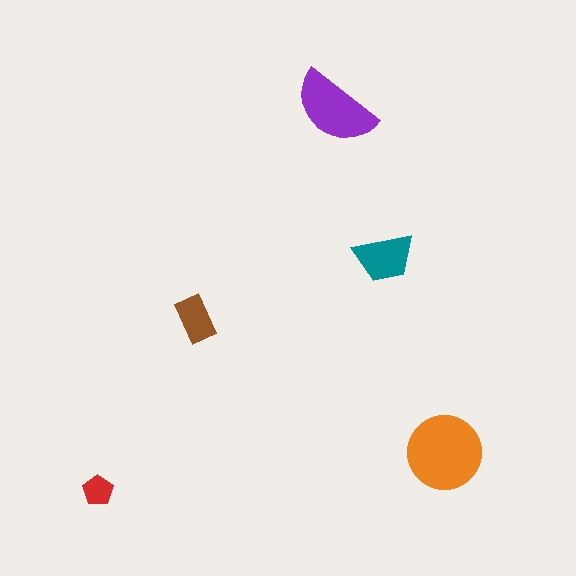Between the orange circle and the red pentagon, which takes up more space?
The orange circle.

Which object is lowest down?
The red pentagon is bottommost.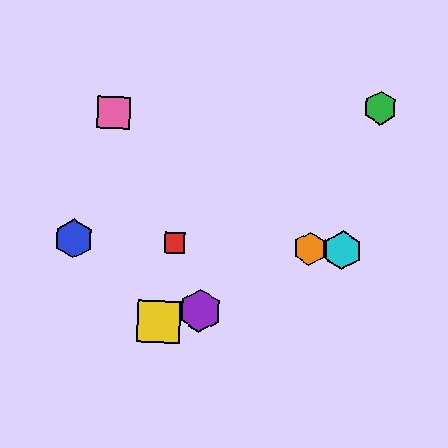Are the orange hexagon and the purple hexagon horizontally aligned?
No, the orange hexagon is at y≈249 and the purple hexagon is at y≈311.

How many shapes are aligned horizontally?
4 shapes (the red square, the blue hexagon, the orange hexagon, the cyan hexagon) are aligned horizontally.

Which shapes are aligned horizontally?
The red square, the blue hexagon, the orange hexagon, the cyan hexagon are aligned horizontally.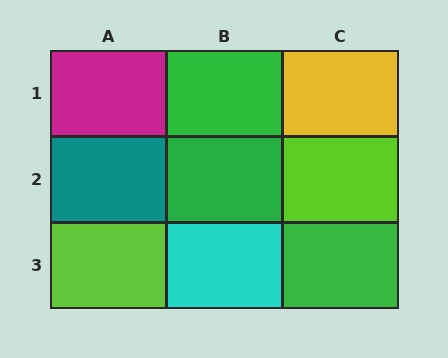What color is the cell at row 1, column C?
Yellow.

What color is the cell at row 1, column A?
Magenta.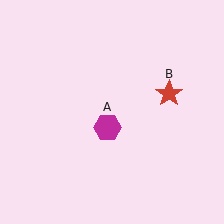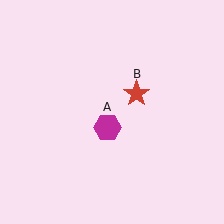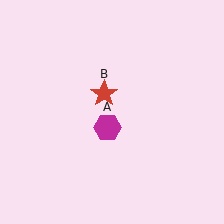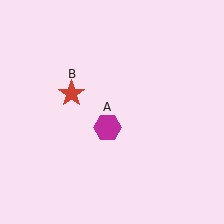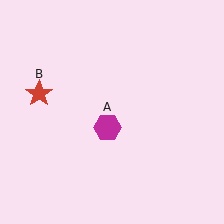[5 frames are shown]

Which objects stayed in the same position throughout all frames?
Magenta hexagon (object A) remained stationary.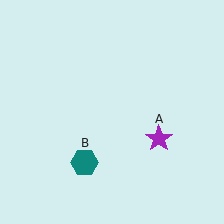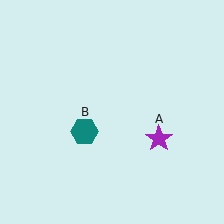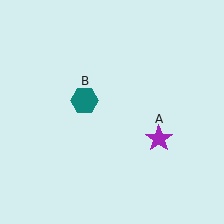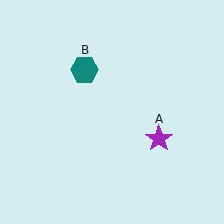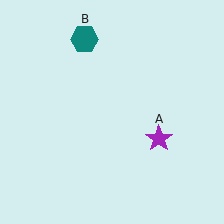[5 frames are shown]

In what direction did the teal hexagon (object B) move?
The teal hexagon (object B) moved up.